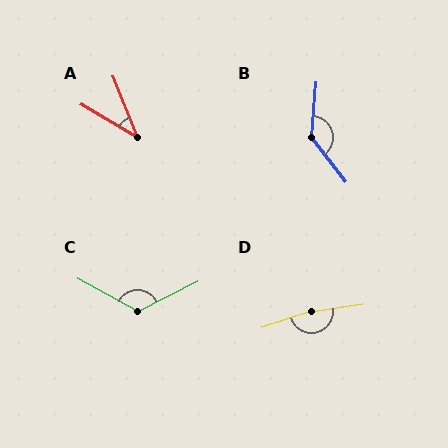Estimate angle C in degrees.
Approximately 124 degrees.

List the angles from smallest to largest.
A (37°), C (124°), B (137°), D (170°).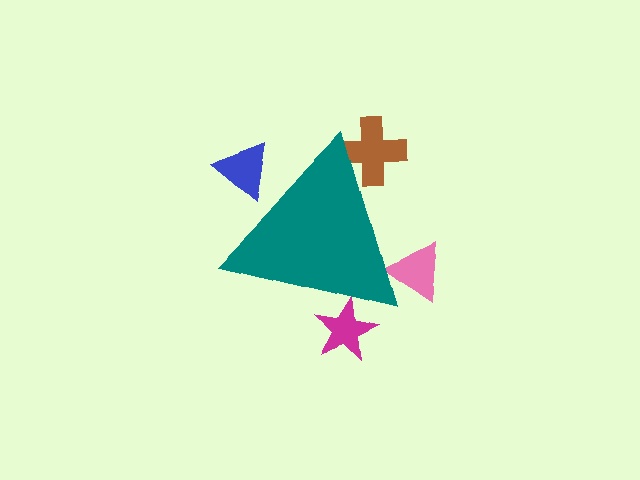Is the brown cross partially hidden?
Yes, the brown cross is partially hidden behind the teal triangle.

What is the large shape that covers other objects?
A teal triangle.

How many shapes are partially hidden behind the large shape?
4 shapes are partially hidden.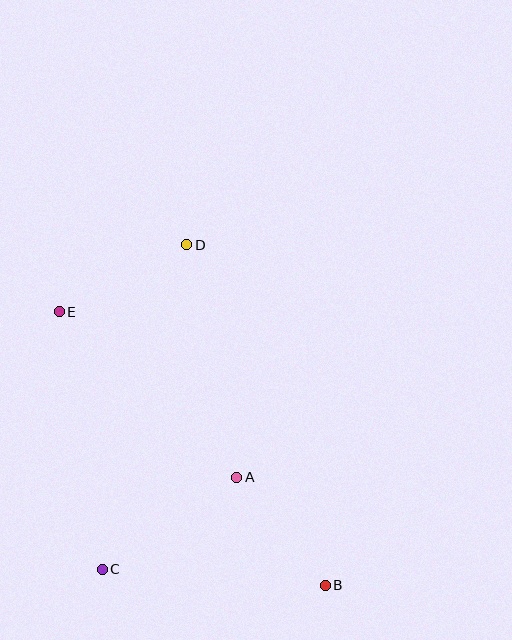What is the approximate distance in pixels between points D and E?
The distance between D and E is approximately 144 pixels.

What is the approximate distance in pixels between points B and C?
The distance between B and C is approximately 223 pixels.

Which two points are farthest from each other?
Points B and E are farthest from each other.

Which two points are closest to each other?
Points A and B are closest to each other.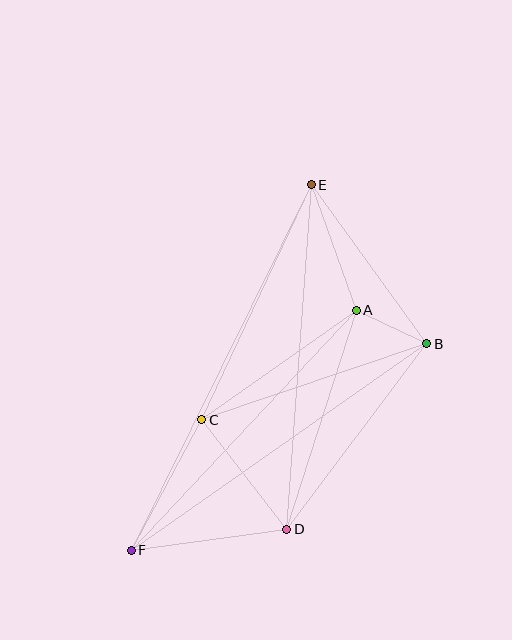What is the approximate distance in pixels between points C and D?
The distance between C and D is approximately 138 pixels.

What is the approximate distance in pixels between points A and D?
The distance between A and D is approximately 230 pixels.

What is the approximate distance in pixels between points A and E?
The distance between A and E is approximately 133 pixels.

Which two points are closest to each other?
Points A and B are closest to each other.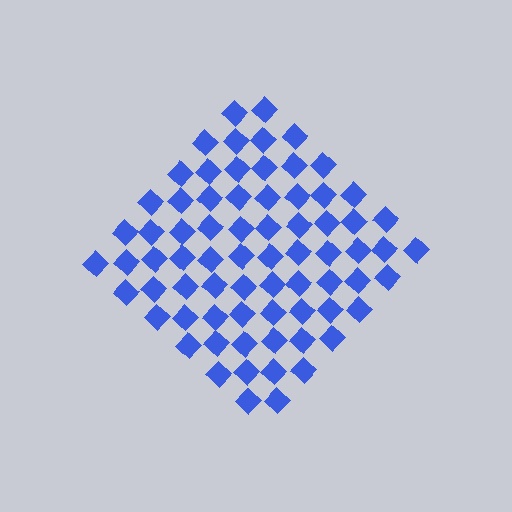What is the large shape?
The large shape is a diamond.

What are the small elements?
The small elements are diamonds.